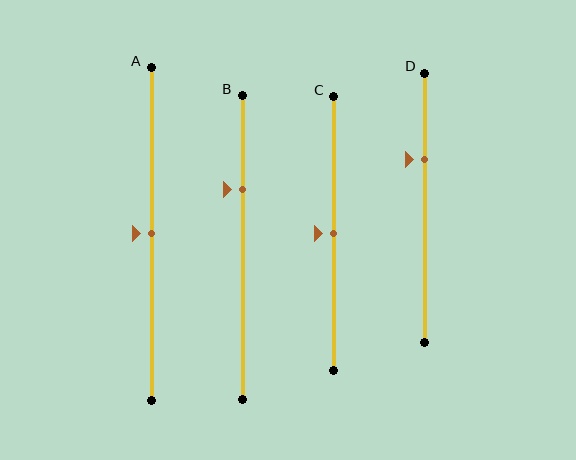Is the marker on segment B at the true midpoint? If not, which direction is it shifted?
No, the marker on segment B is shifted upward by about 19% of the segment length.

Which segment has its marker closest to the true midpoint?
Segment A has its marker closest to the true midpoint.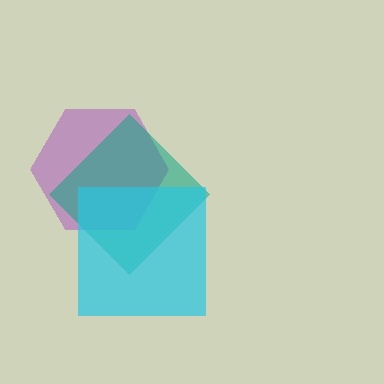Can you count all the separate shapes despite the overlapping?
Yes, there are 3 separate shapes.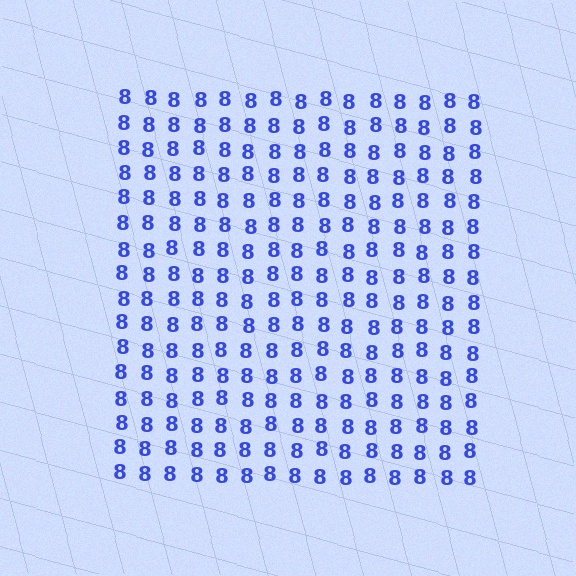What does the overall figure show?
The overall figure shows a square.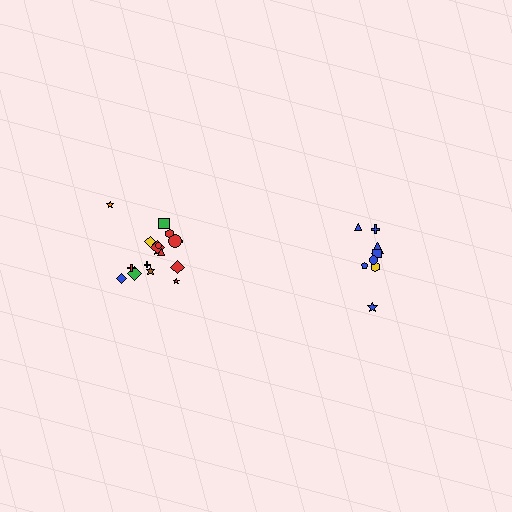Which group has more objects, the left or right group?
The left group.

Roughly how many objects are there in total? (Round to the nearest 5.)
Roughly 25 objects in total.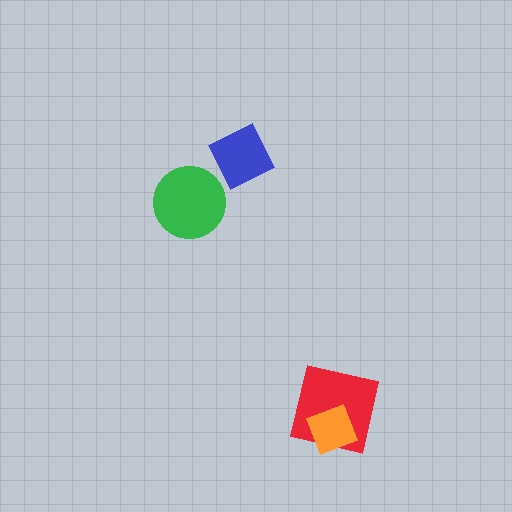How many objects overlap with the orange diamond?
1 object overlaps with the orange diamond.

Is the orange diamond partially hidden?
No, no other shape covers it.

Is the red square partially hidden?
Yes, it is partially covered by another shape.